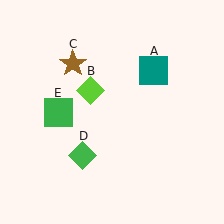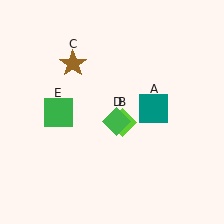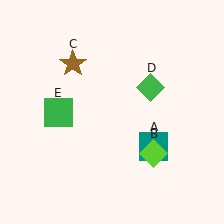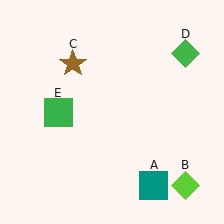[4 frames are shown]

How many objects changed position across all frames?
3 objects changed position: teal square (object A), lime diamond (object B), green diamond (object D).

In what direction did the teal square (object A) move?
The teal square (object A) moved down.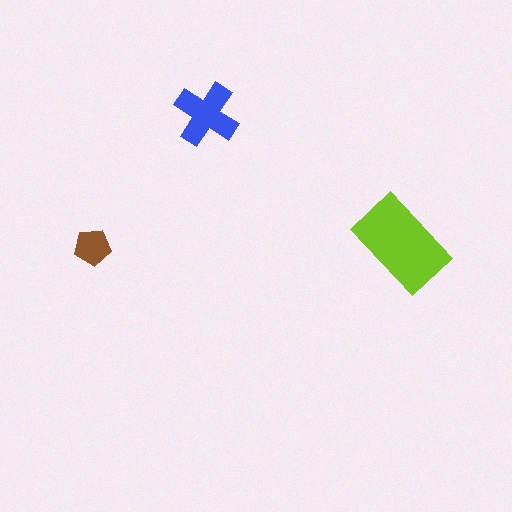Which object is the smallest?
The brown pentagon.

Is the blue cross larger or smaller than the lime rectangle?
Smaller.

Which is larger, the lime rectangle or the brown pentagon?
The lime rectangle.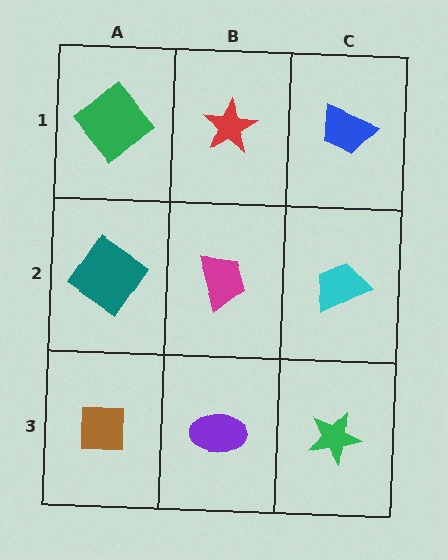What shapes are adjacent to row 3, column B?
A magenta trapezoid (row 2, column B), a brown square (row 3, column A), a green star (row 3, column C).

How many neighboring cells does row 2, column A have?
3.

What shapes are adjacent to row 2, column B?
A red star (row 1, column B), a purple ellipse (row 3, column B), a teal diamond (row 2, column A), a cyan trapezoid (row 2, column C).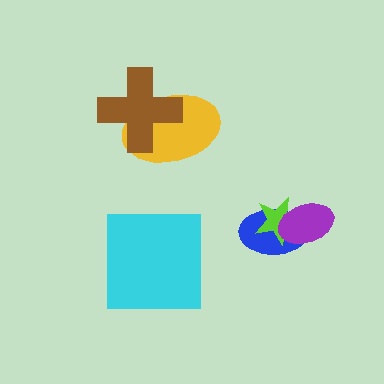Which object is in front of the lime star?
The purple ellipse is in front of the lime star.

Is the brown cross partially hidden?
No, no other shape covers it.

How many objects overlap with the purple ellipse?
2 objects overlap with the purple ellipse.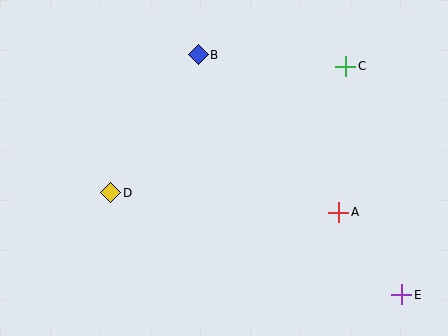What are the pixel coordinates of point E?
Point E is at (402, 295).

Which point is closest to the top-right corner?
Point C is closest to the top-right corner.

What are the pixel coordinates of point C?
Point C is at (346, 66).